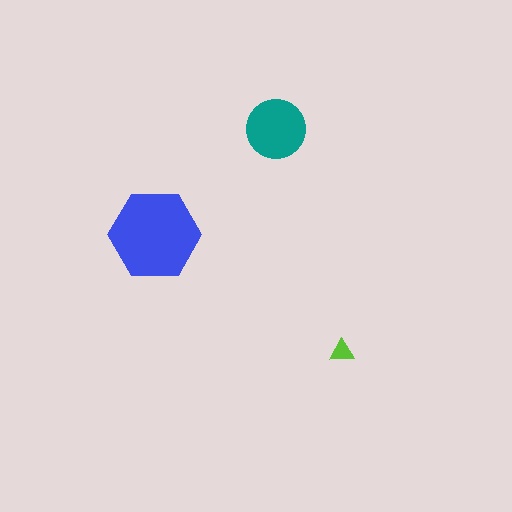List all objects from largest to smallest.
The blue hexagon, the teal circle, the lime triangle.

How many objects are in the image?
There are 3 objects in the image.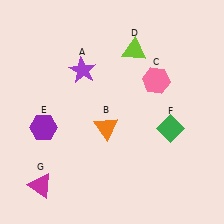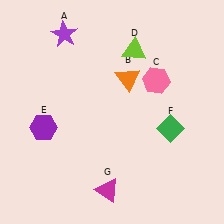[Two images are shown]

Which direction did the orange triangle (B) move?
The orange triangle (B) moved up.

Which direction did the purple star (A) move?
The purple star (A) moved up.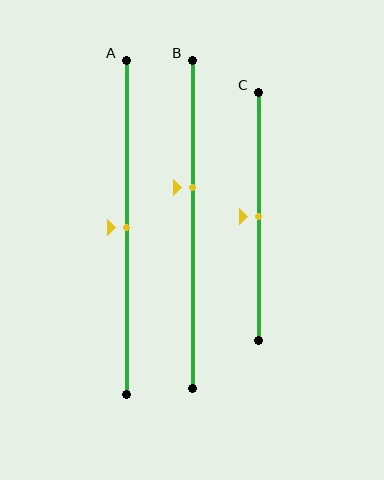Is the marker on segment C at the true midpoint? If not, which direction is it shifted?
Yes, the marker on segment C is at the true midpoint.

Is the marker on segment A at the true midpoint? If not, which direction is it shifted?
Yes, the marker on segment A is at the true midpoint.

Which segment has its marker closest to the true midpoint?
Segment A has its marker closest to the true midpoint.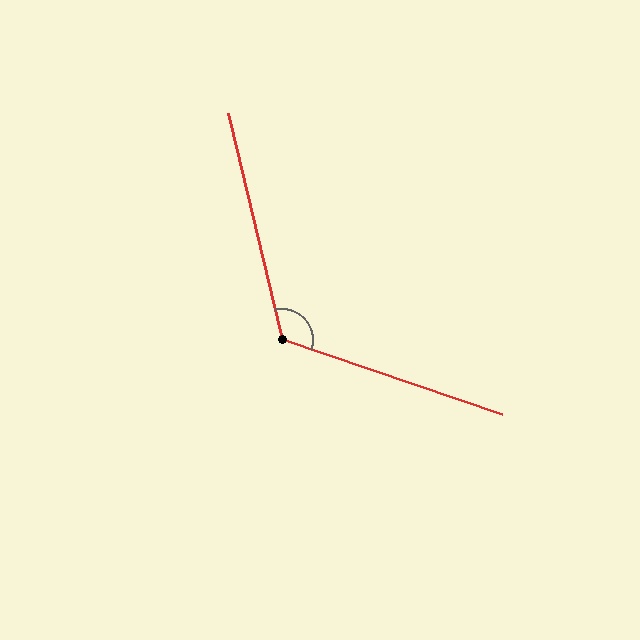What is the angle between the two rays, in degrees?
Approximately 122 degrees.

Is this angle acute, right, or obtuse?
It is obtuse.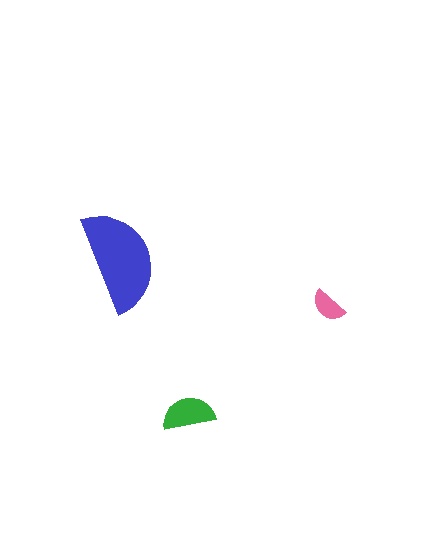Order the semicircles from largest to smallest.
the blue one, the green one, the pink one.